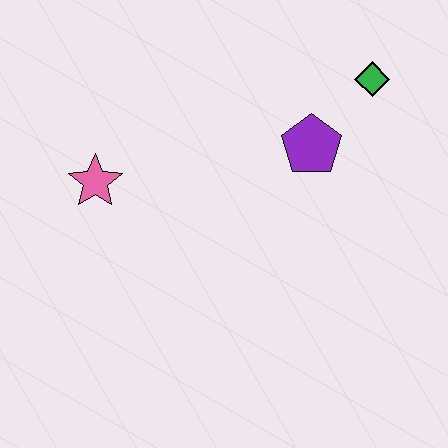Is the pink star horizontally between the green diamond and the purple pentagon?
No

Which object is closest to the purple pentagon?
The green diamond is closest to the purple pentagon.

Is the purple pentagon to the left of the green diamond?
Yes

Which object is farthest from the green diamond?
The pink star is farthest from the green diamond.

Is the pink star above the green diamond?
No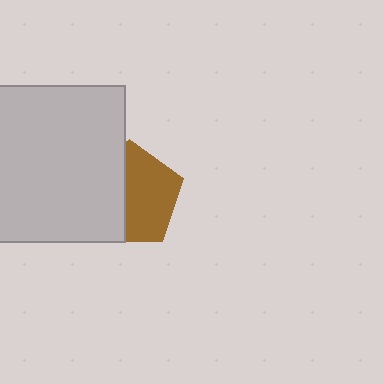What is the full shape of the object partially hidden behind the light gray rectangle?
The partially hidden object is a brown pentagon.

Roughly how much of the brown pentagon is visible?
About half of it is visible (roughly 56%).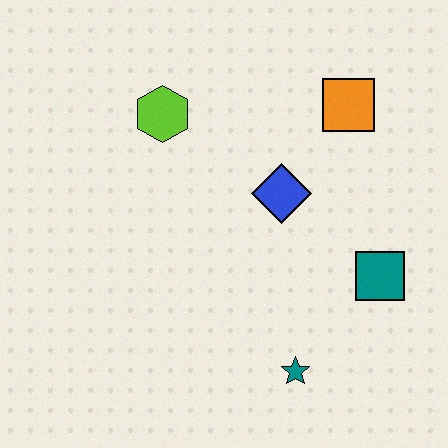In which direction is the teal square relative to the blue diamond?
The teal square is to the right of the blue diamond.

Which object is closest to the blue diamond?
The orange square is closest to the blue diamond.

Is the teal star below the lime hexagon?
Yes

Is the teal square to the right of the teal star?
Yes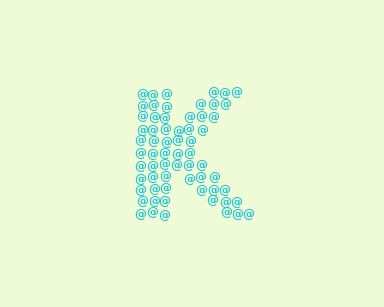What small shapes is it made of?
It is made of small at signs.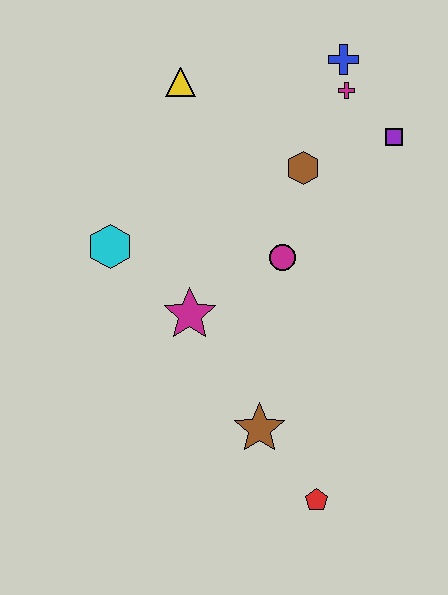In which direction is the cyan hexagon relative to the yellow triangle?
The cyan hexagon is below the yellow triangle.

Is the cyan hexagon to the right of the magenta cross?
No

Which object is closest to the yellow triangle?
The brown hexagon is closest to the yellow triangle.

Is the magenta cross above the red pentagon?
Yes